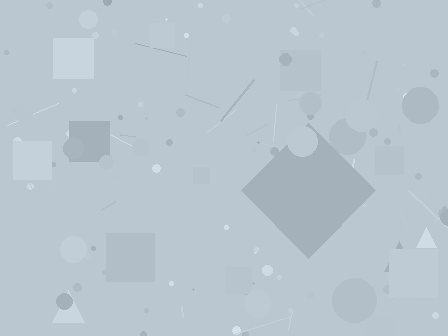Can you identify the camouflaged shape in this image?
The camouflaged shape is a diamond.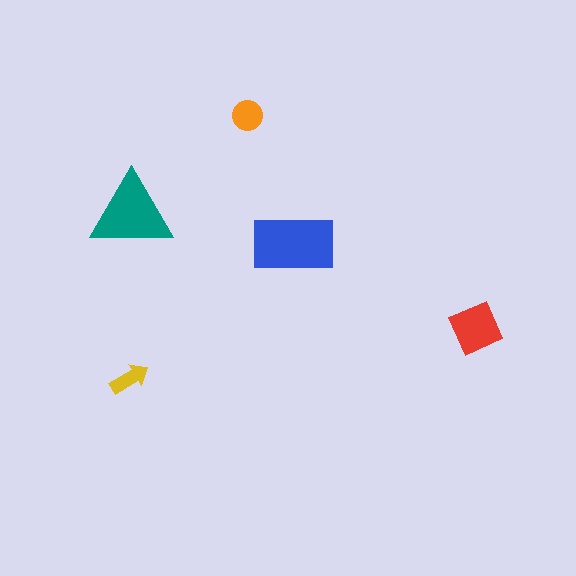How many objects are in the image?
There are 5 objects in the image.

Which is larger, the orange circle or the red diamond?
The red diamond.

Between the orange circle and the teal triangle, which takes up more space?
The teal triangle.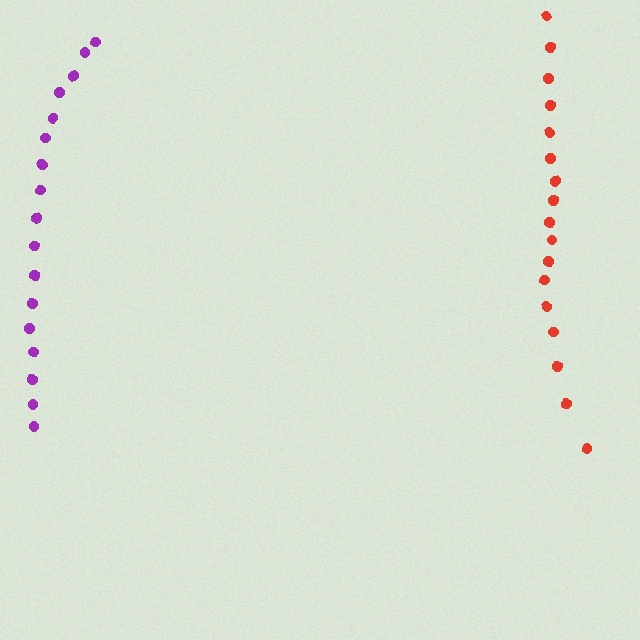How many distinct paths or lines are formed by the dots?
There are 2 distinct paths.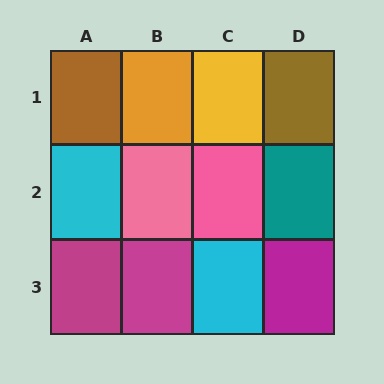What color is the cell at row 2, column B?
Pink.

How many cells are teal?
1 cell is teal.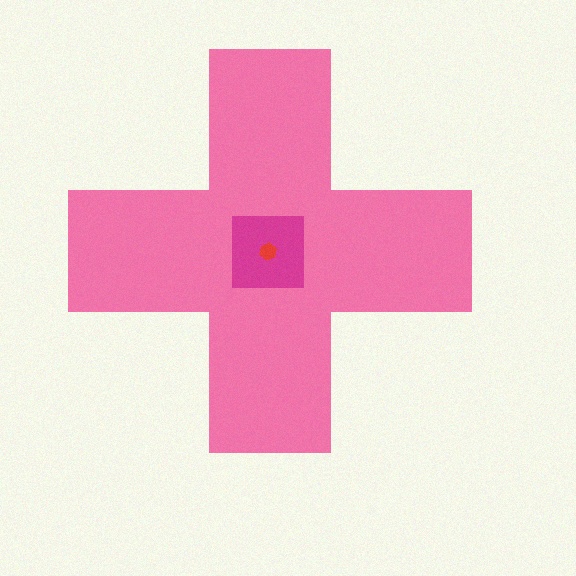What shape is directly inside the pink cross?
The magenta square.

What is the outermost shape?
The pink cross.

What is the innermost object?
The red hexagon.